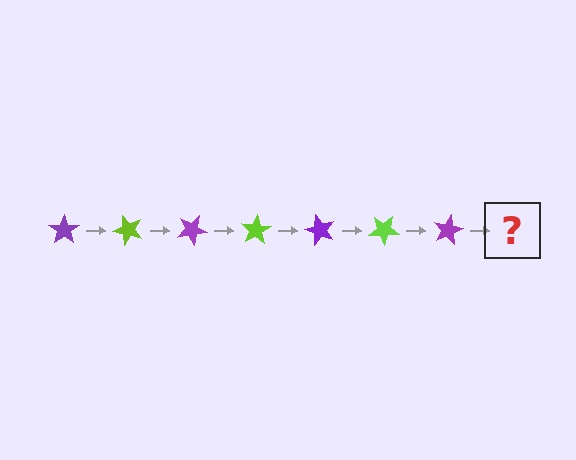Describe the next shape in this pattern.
It should be a lime star, rotated 350 degrees from the start.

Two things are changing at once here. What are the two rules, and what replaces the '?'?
The two rules are that it rotates 50 degrees each step and the color cycles through purple and lime. The '?' should be a lime star, rotated 350 degrees from the start.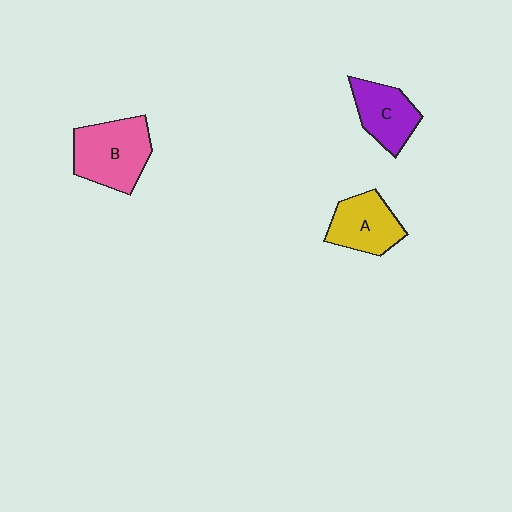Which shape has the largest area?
Shape B (pink).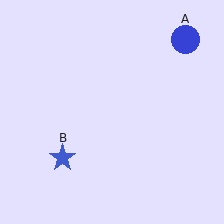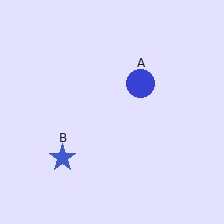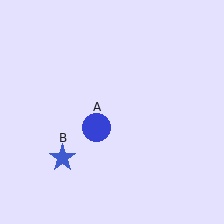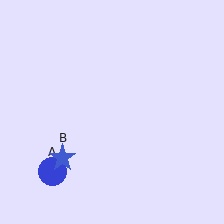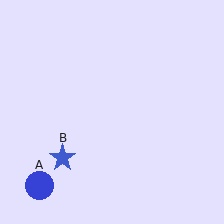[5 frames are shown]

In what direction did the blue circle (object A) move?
The blue circle (object A) moved down and to the left.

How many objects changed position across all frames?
1 object changed position: blue circle (object A).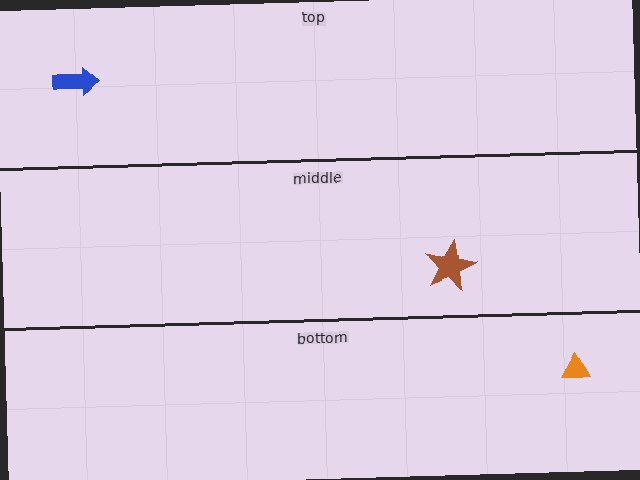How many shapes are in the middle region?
1.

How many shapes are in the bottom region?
1.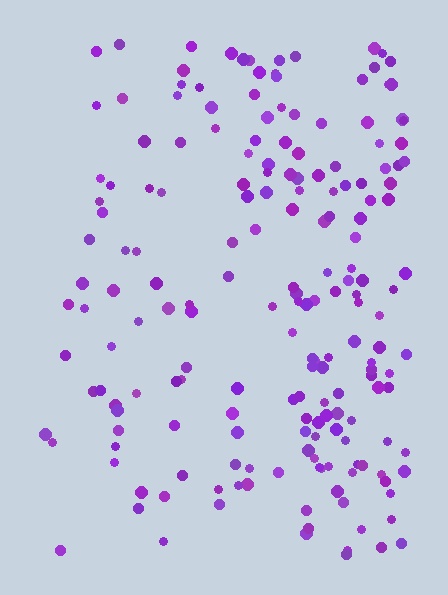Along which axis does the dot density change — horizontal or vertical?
Horizontal.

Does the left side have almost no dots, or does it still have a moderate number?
Still a moderate number, just noticeably fewer than the right.